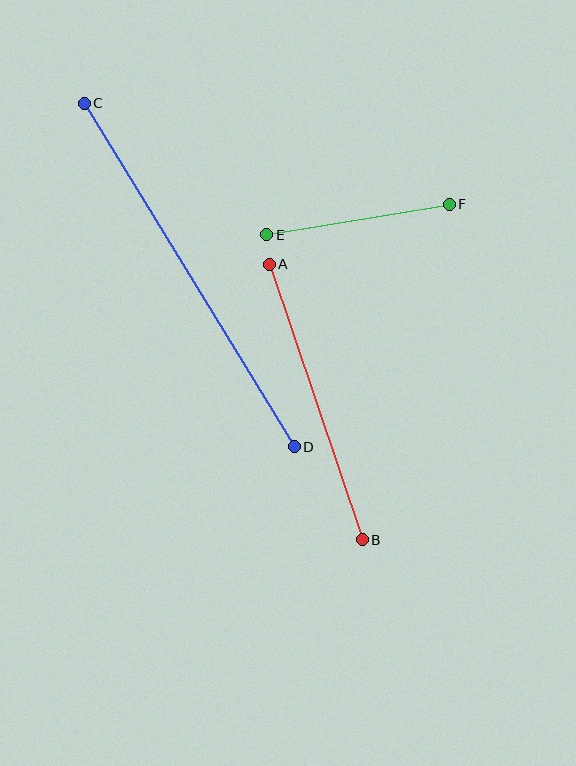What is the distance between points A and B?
The distance is approximately 291 pixels.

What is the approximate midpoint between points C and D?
The midpoint is at approximately (189, 275) pixels.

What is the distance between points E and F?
The distance is approximately 185 pixels.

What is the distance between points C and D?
The distance is approximately 403 pixels.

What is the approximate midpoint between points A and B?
The midpoint is at approximately (316, 402) pixels.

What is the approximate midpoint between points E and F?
The midpoint is at approximately (358, 219) pixels.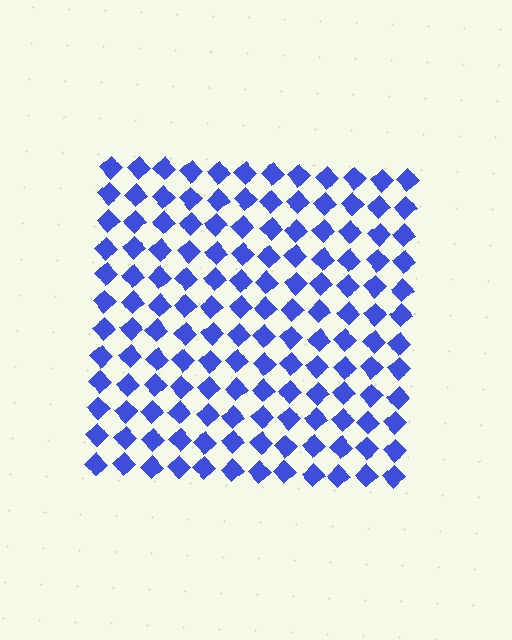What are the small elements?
The small elements are diamonds.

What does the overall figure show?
The overall figure shows a square.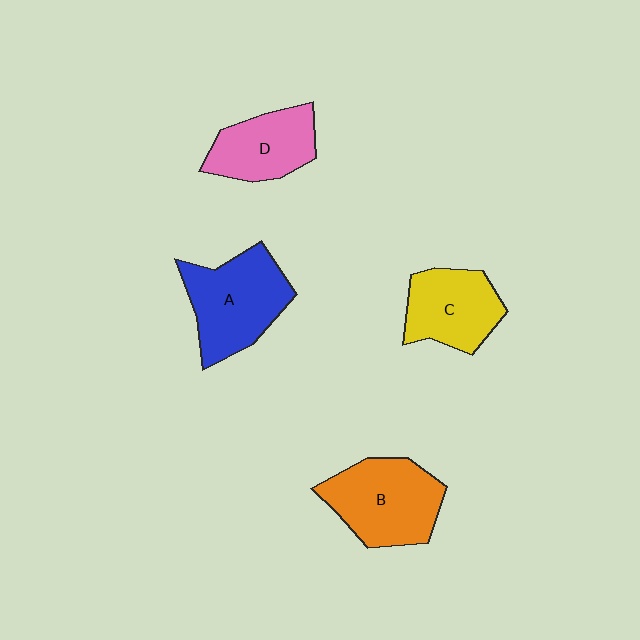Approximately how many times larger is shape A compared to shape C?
Approximately 1.3 times.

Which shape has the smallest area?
Shape D (pink).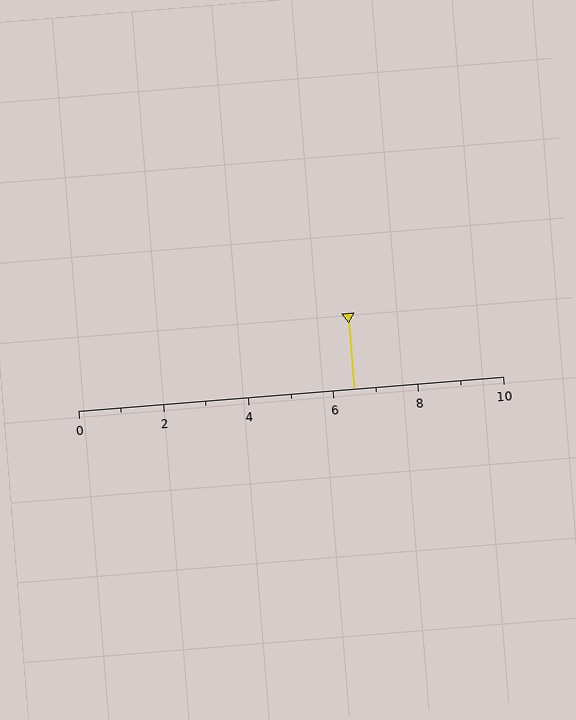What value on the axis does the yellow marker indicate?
The marker indicates approximately 6.5.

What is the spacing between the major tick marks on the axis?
The major ticks are spaced 2 apart.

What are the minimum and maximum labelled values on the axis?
The axis runs from 0 to 10.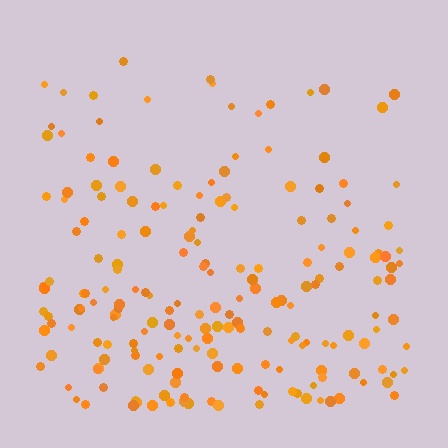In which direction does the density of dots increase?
From top to bottom, with the bottom side densest.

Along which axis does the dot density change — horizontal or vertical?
Vertical.